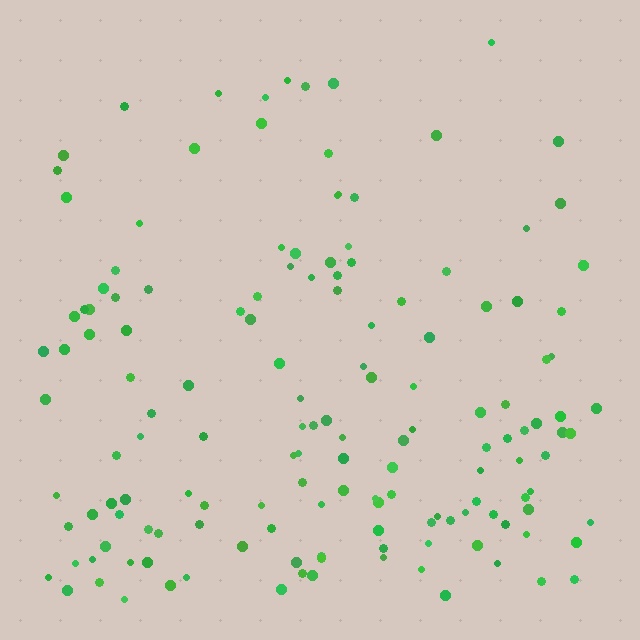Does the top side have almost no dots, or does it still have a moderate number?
Still a moderate number, just noticeably fewer than the bottom.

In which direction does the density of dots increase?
From top to bottom, with the bottom side densest.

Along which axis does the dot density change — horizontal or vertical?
Vertical.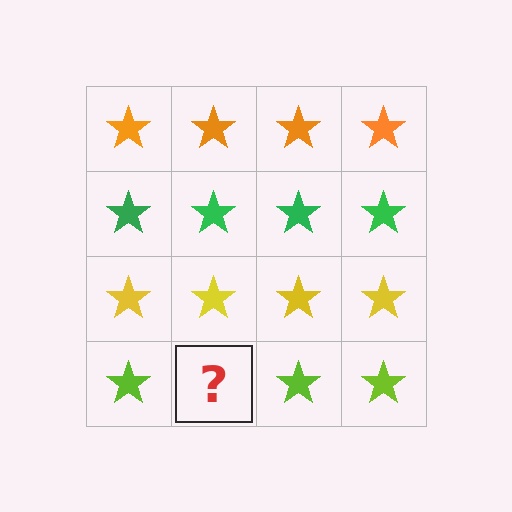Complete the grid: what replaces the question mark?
The question mark should be replaced with a lime star.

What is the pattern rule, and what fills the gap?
The rule is that each row has a consistent color. The gap should be filled with a lime star.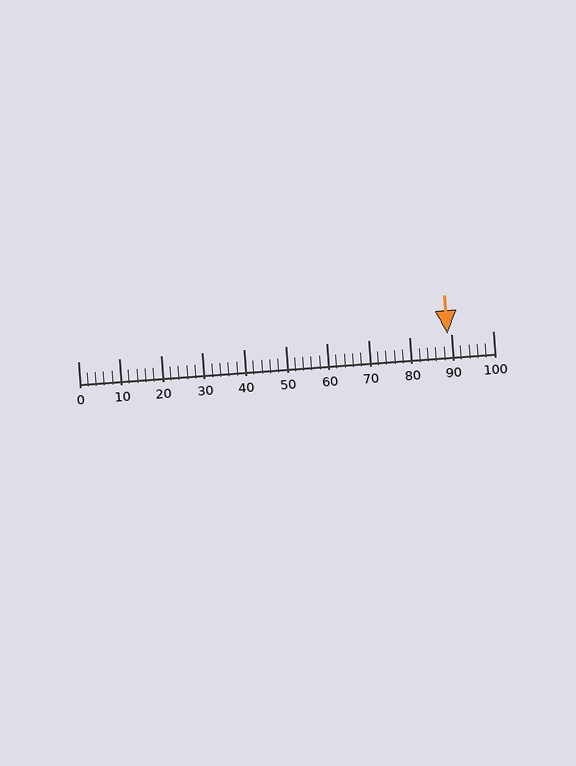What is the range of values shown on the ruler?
The ruler shows values from 0 to 100.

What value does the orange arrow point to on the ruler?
The orange arrow points to approximately 89.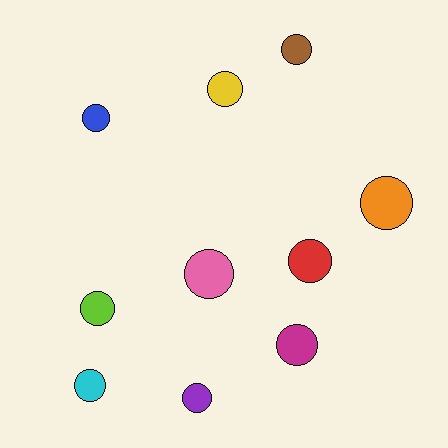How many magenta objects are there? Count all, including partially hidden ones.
There is 1 magenta object.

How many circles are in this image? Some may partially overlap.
There are 10 circles.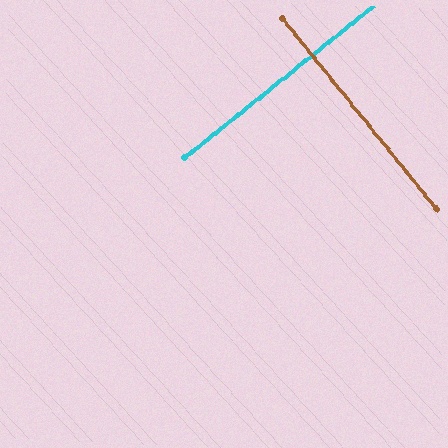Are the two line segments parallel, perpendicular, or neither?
Perpendicular — they meet at approximately 90°.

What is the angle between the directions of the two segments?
Approximately 90 degrees.